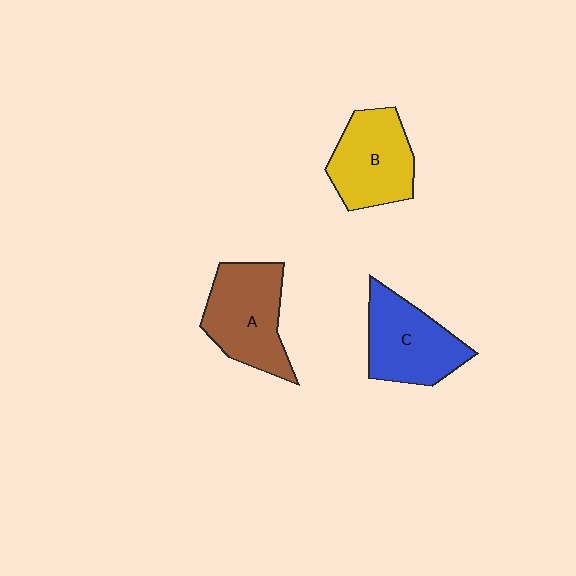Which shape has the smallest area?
Shape B (yellow).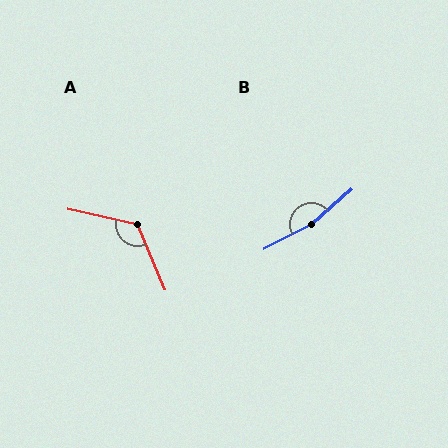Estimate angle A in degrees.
Approximately 125 degrees.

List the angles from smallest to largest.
A (125°), B (166°).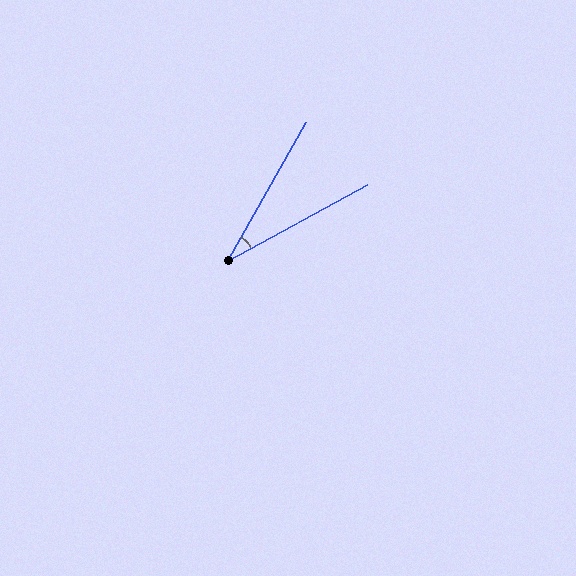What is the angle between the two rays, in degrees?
Approximately 32 degrees.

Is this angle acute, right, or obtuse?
It is acute.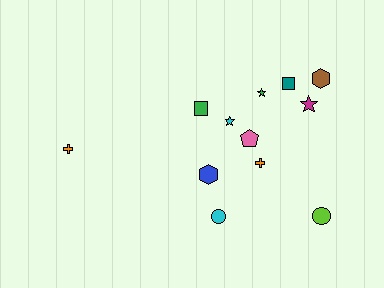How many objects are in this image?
There are 12 objects.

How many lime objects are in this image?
There is 1 lime object.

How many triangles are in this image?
There are no triangles.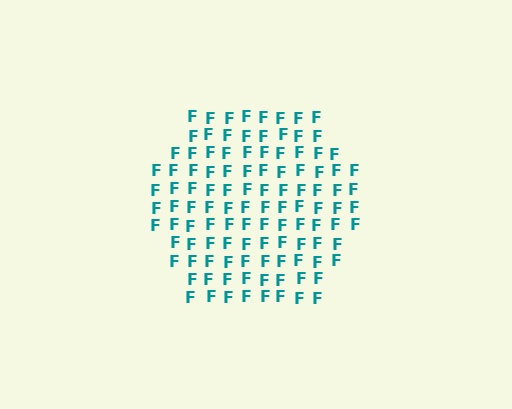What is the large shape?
The large shape is a hexagon.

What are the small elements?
The small elements are letter F's.